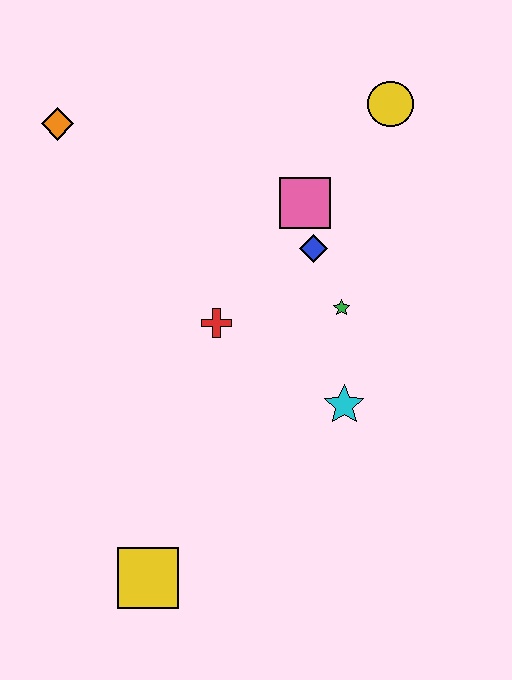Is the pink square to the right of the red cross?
Yes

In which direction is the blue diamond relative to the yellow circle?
The blue diamond is below the yellow circle.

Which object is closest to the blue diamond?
The pink square is closest to the blue diamond.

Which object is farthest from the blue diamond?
The yellow square is farthest from the blue diamond.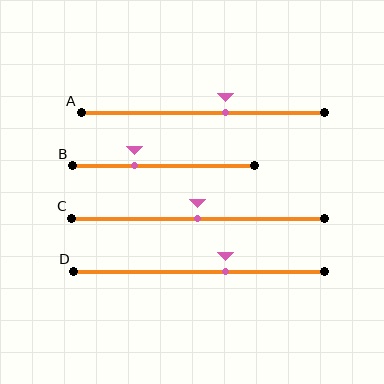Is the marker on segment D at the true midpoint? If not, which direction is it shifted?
No, the marker on segment D is shifted to the right by about 11% of the segment length.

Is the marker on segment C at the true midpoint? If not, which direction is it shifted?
Yes, the marker on segment C is at the true midpoint.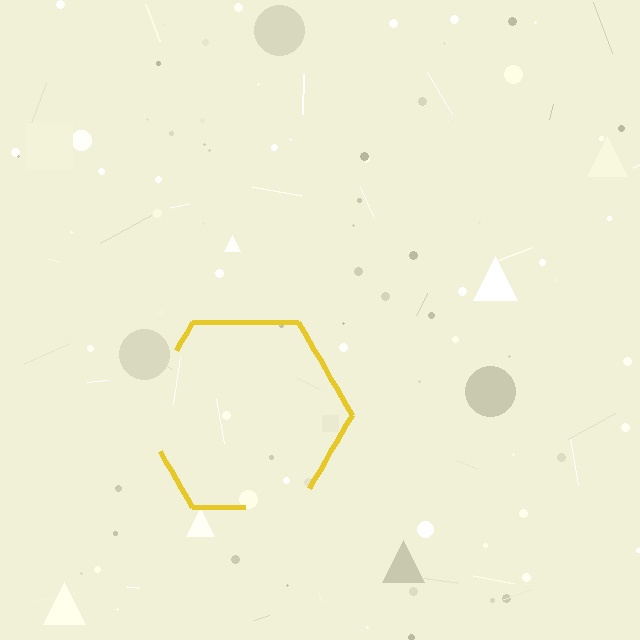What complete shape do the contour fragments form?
The contour fragments form a hexagon.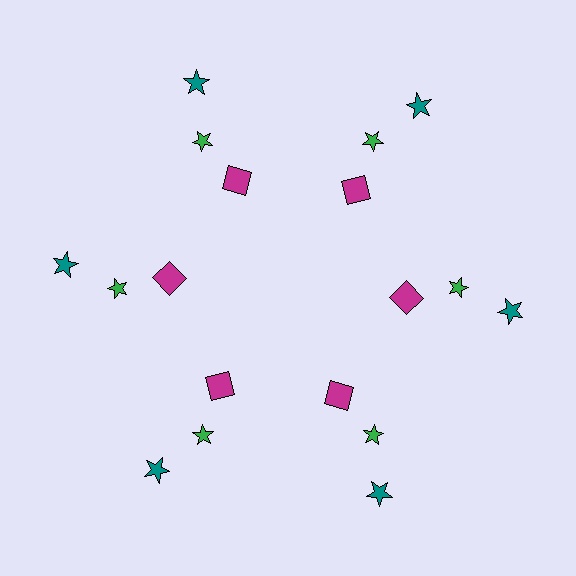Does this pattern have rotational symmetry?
Yes, this pattern has 6-fold rotational symmetry. It looks the same after rotating 60 degrees around the center.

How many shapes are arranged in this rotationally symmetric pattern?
There are 18 shapes, arranged in 6 groups of 3.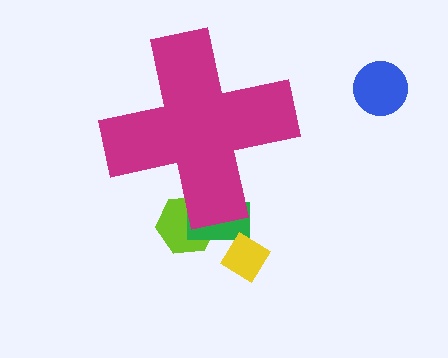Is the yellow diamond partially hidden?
No, the yellow diamond is fully visible.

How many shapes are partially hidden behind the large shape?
2 shapes are partially hidden.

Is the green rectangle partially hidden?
Yes, the green rectangle is partially hidden behind the magenta cross.